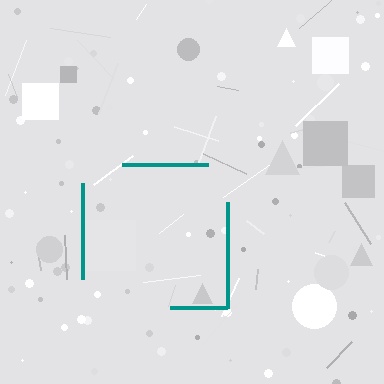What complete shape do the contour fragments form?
The contour fragments form a square.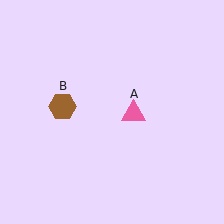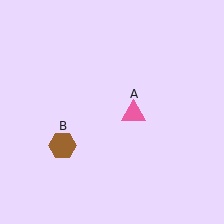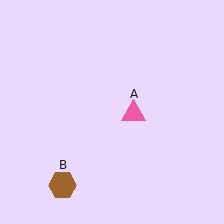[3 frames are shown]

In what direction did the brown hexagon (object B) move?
The brown hexagon (object B) moved down.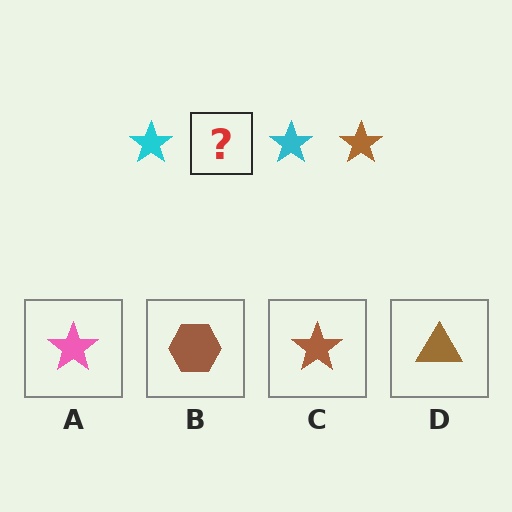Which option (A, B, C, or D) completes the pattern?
C.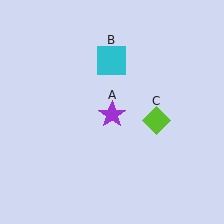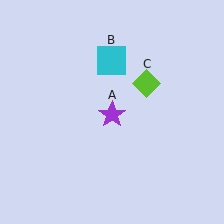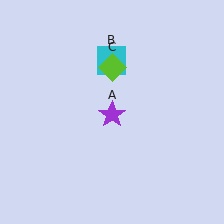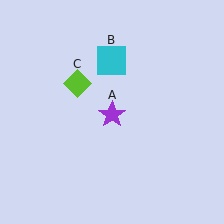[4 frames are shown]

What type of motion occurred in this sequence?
The lime diamond (object C) rotated counterclockwise around the center of the scene.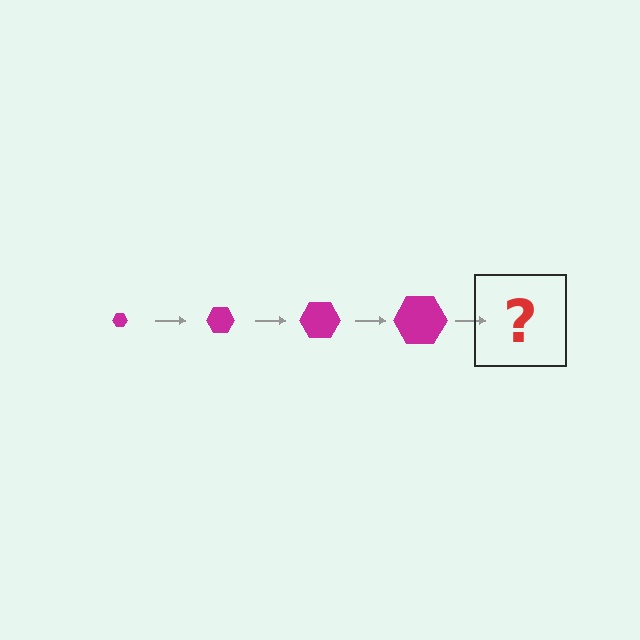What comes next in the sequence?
The next element should be a magenta hexagon, larger than the previous one.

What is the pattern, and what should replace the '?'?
The pattern is that the hexagon gets progressively larger each step. The '?' should be a magenta hexagon, larger than the previous one.